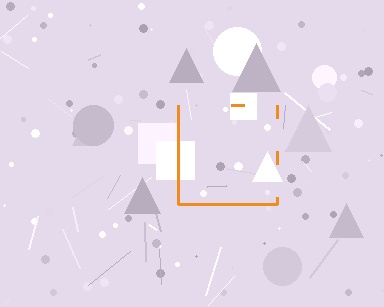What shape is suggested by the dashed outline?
The dashed outline suggests a square.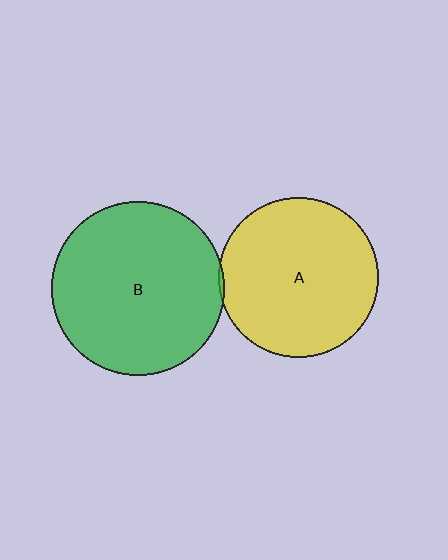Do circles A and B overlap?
Yes.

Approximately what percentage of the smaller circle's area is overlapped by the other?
Approximately 5%.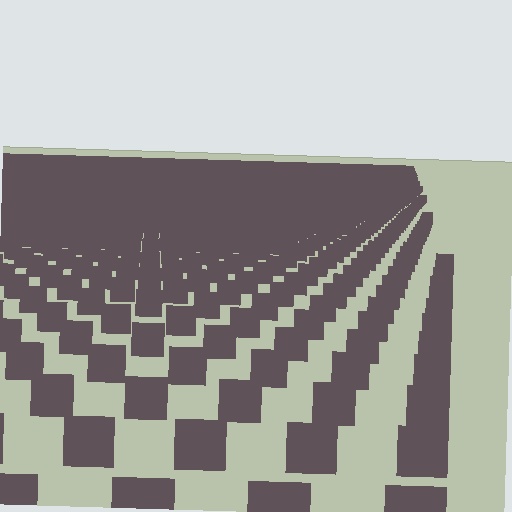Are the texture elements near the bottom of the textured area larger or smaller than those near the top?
Larger. Near the bottom, elements are closer to the viewer and appear at a bigger on-screen size.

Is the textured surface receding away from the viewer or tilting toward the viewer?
The surface is receding away from the viewer. Texture elements get smaller and denser toward the top.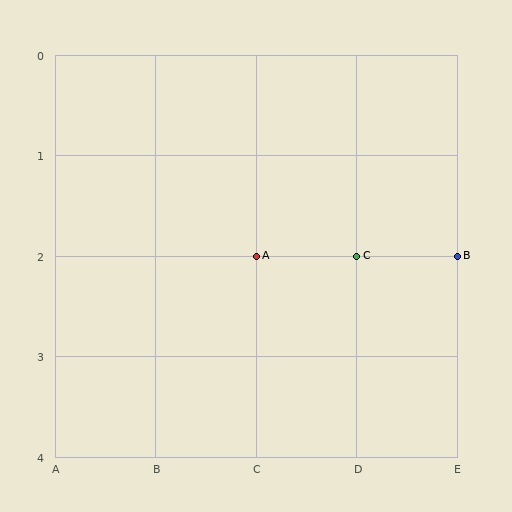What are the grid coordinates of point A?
Point A is at grid coordinates (C, 2).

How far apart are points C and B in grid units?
Points C and B are 1 column apart.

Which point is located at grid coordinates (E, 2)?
Point B is at (E, 2).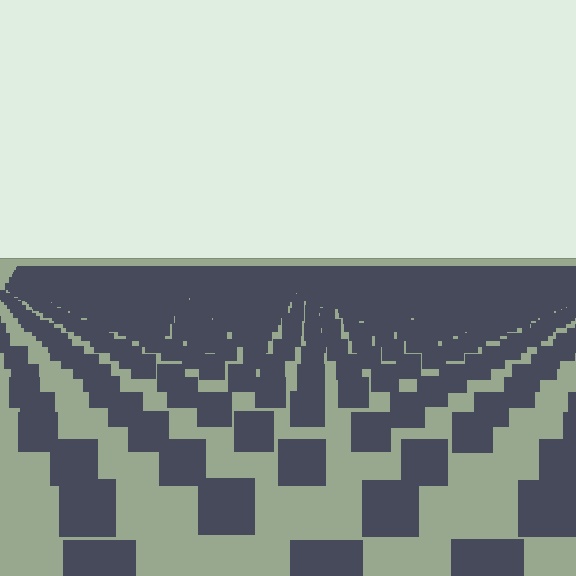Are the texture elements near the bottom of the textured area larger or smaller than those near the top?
Larger. Near the bottom, elements are closer to the viewer and appear at a bigger on-screen size.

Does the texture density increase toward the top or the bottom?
Density increases toward the top.